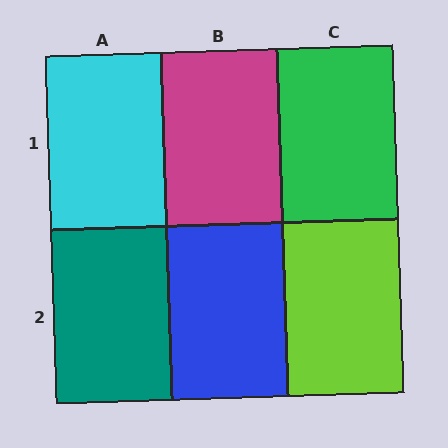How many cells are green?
1 cell is green.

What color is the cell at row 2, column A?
Teal.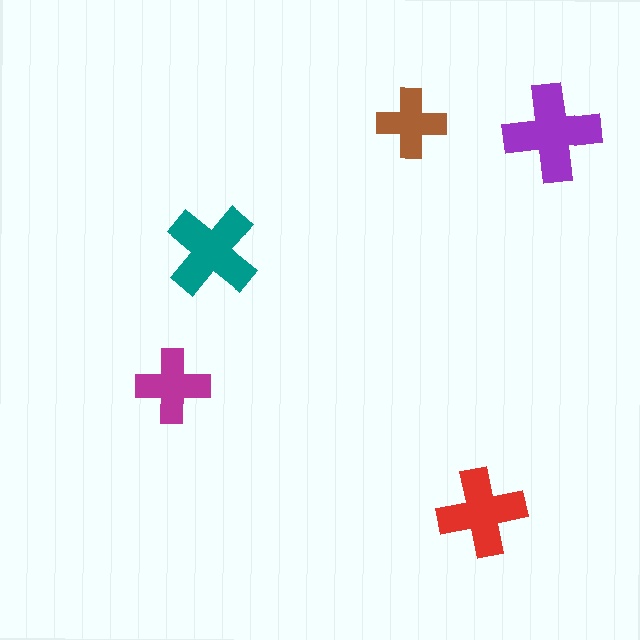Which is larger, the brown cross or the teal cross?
The teal one.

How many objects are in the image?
There are 5 objects in the image.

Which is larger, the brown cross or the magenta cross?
The magenta one.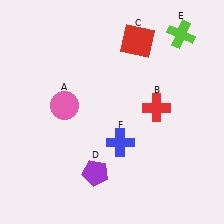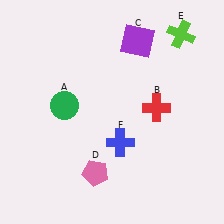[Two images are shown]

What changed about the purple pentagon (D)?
In Image 1, D is purple. In Image 2, it changed to pink.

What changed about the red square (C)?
In Image 1, C is red. In Image 2, it changed to purple.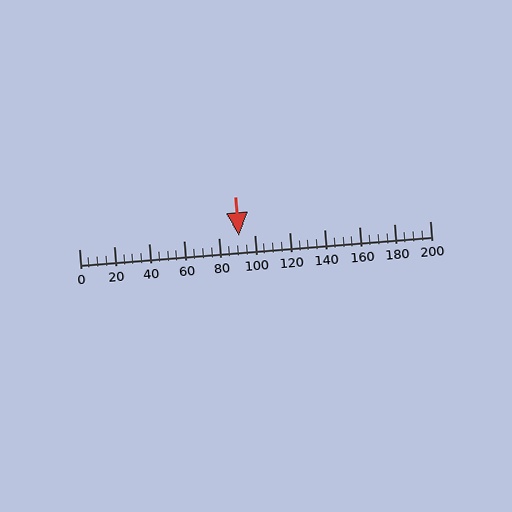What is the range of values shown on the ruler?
The ruler shows values from 0 to 200.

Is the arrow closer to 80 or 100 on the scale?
The arrow is closer to 100.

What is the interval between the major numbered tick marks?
The major tick marks are spaced 20 units apart.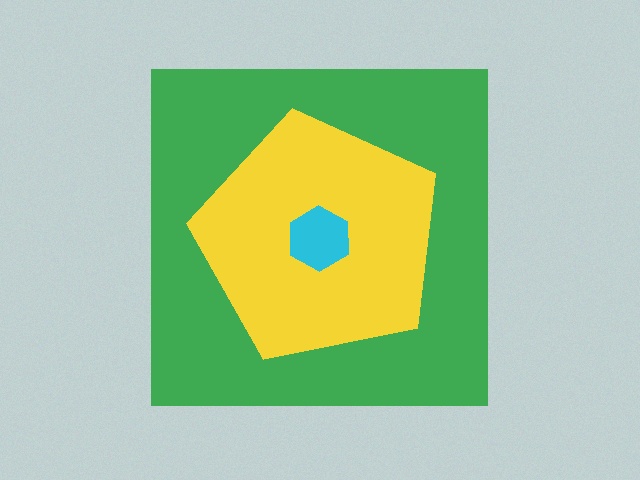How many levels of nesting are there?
3.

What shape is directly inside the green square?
The yellow pentagon.